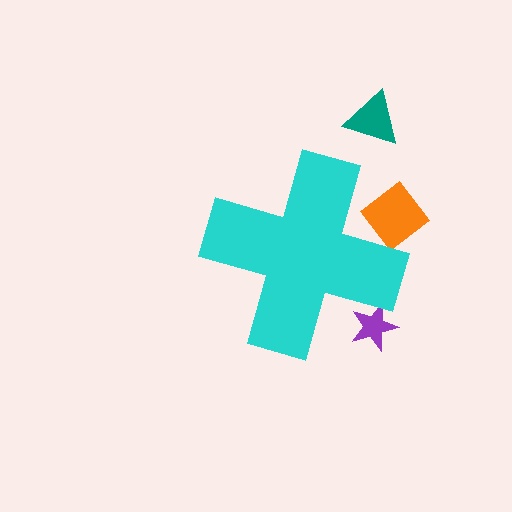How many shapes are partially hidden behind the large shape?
2 shapes are partially hidden.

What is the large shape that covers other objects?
A cyan cross.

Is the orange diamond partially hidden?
Yes, the orange diamond is partially hidden behind the cyan cross.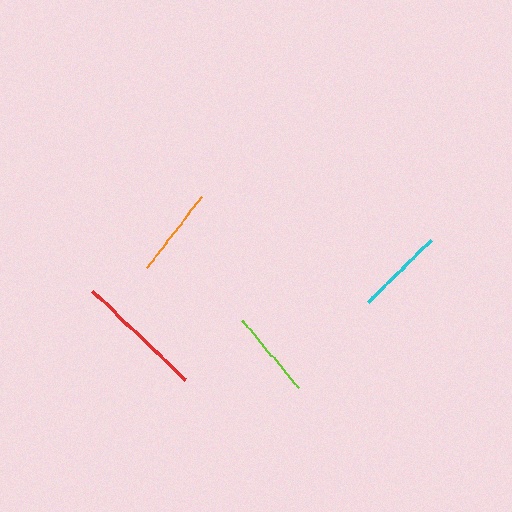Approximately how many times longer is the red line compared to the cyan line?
The red line is approximately 1.5 times the length of the cyan line.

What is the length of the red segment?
The red segment is approximately 129 pixels long.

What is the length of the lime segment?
The lime segment is approximately 87 pixels long.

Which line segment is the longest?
The red line is the longest at approximately 129 pixels.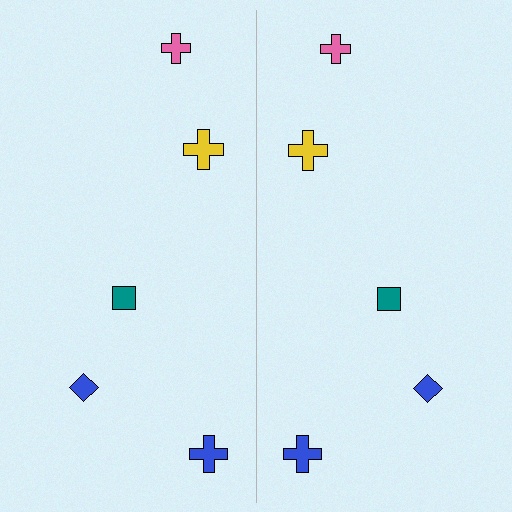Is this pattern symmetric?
Yes, this pattern has bilateral (reflection) symmetry.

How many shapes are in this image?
There are 10 shapes in this image.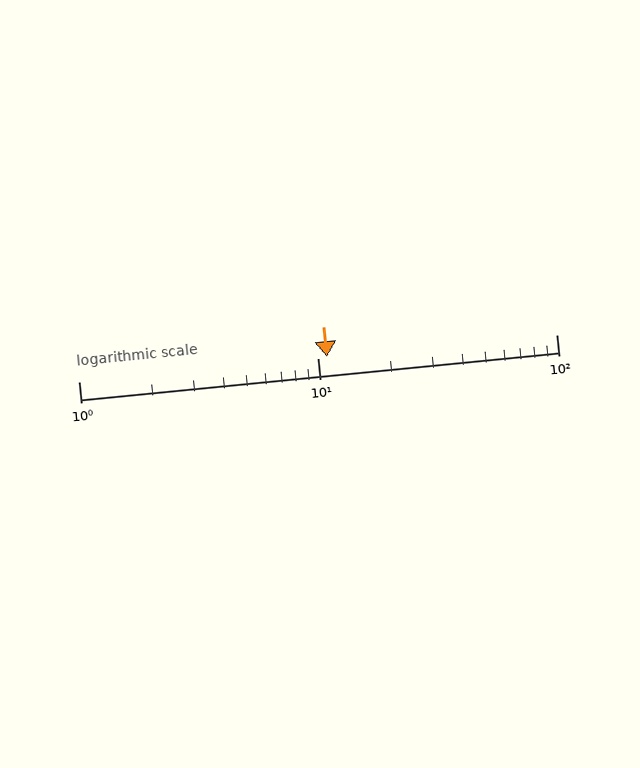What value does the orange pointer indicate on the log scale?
The pointer indicates approximately 11.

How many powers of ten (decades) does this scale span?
The scale spans 2 decades, from 1 to 100.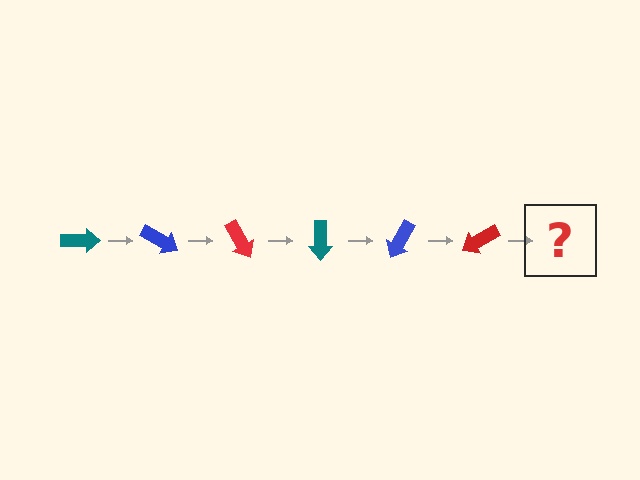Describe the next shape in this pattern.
It should be a teal arrow, rotated 180 degrees from the start.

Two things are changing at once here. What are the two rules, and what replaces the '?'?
The two rules are that it rotates 30 degrees each step and the color cycles through teal, blue, and red. The '?' should be a teal arrow, rotated 180 degrees from the start.